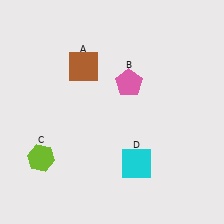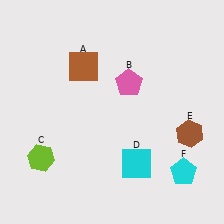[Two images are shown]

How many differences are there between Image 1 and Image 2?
There are 2 differences between the two images.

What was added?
A brown hexagon (E), a cyan pentagon (F) were added in Image 2.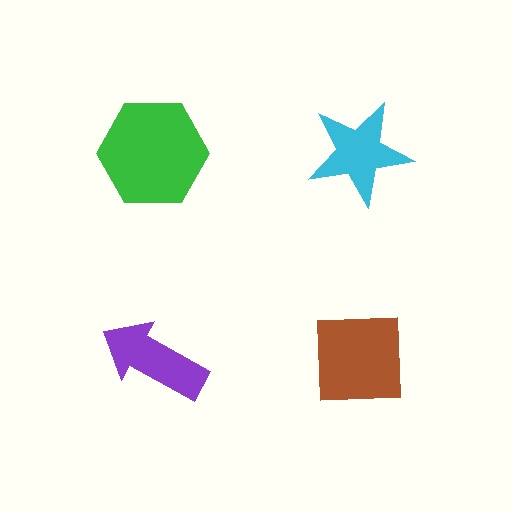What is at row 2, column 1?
A purple arrow.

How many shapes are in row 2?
2 shapes.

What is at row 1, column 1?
A green hexagon.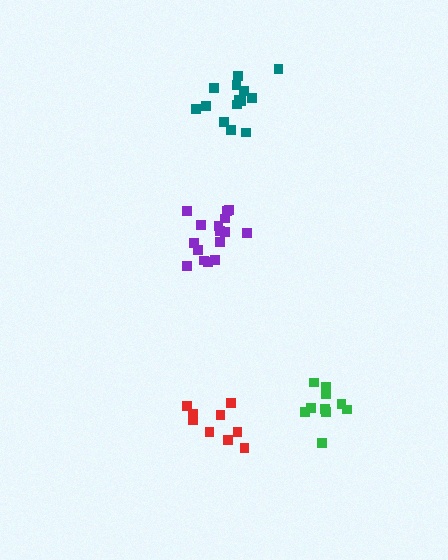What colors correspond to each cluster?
The clusters are colored: red, teal, purple, green.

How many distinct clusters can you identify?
There are 4 distinct clusters.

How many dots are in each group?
Group 1: 10 dots, Group 2: 14 dots, Group 3: 16 dots, Group 4: 10 dots (50 total).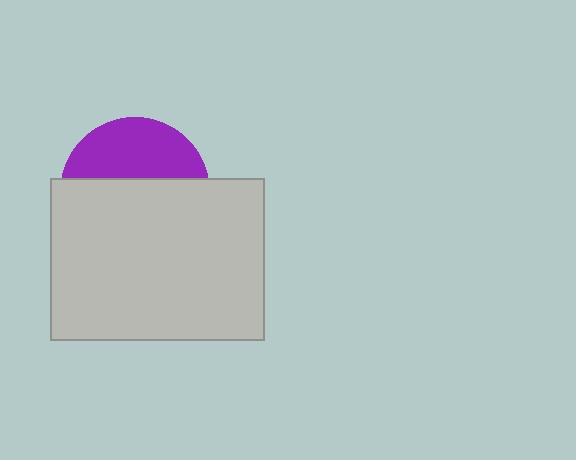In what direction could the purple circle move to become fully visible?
The purple circle could move up. That would shift it out from behind the light gray rectangle entirely.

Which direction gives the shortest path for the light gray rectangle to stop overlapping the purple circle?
Moving down gives the shortest separation.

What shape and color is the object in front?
The object in front is a light gray rectangle.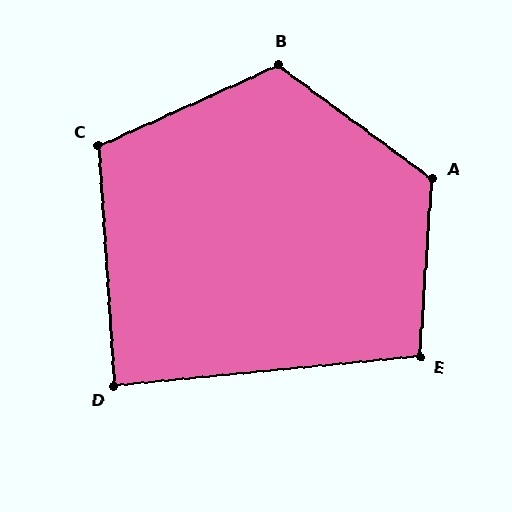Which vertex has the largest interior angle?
A, at approximately 123 degrees.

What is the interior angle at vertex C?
Approximately 111 degrees (obtuse).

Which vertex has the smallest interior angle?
D, at approximately 88 degrees.